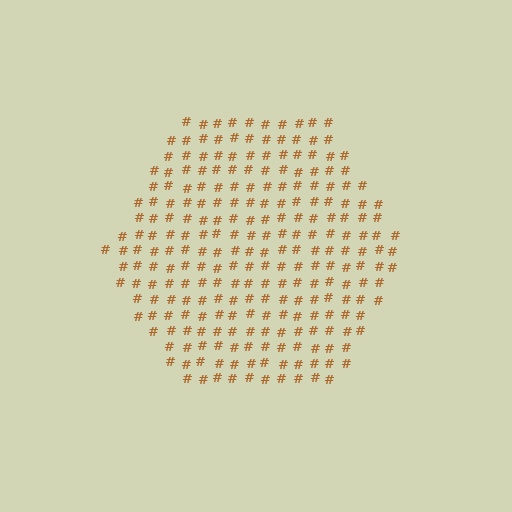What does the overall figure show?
The overall figure shows a hexagon.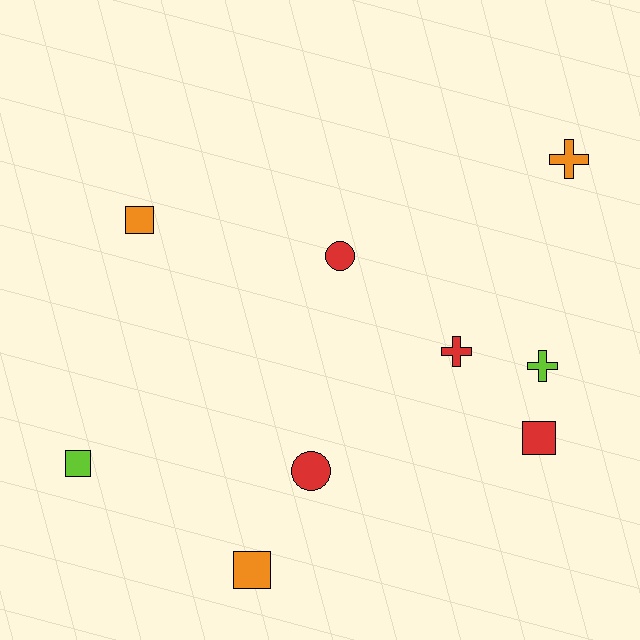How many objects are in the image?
There are 9 objects.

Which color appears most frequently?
Red, with 4 objects.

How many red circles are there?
There are 2 red circles.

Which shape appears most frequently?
Square, with 4 objects.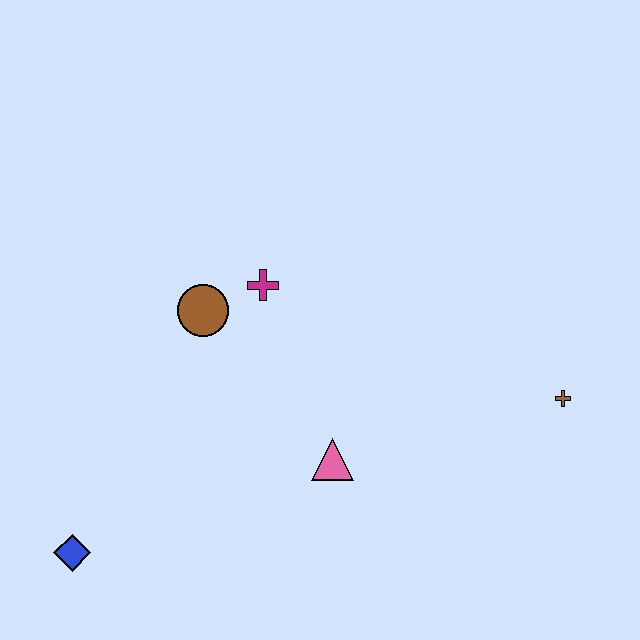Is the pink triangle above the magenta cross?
No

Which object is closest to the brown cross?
The pink triangle is closest to the brown cross.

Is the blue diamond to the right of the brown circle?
No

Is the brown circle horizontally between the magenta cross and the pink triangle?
No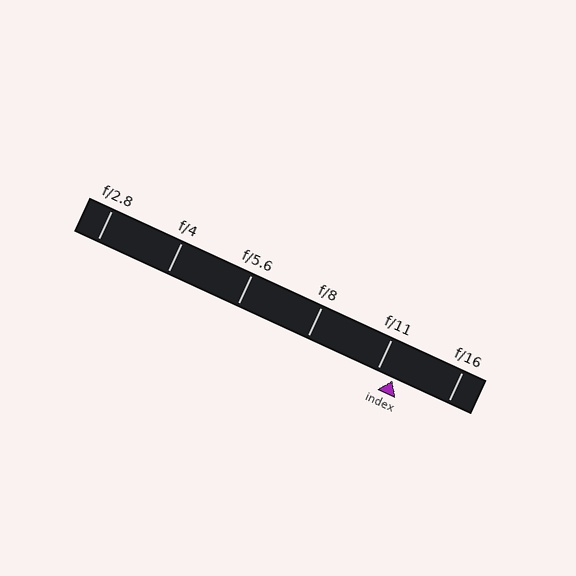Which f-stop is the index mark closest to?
The index mark is closest to f/11.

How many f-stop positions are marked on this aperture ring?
There are 6 f-stop positions marked.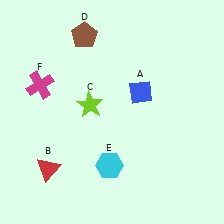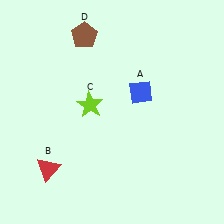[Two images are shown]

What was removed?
The magenta cross (F), the cyan hexagon (E) were removed in Image 2.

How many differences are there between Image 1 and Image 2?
There are 2 differences between the two images.